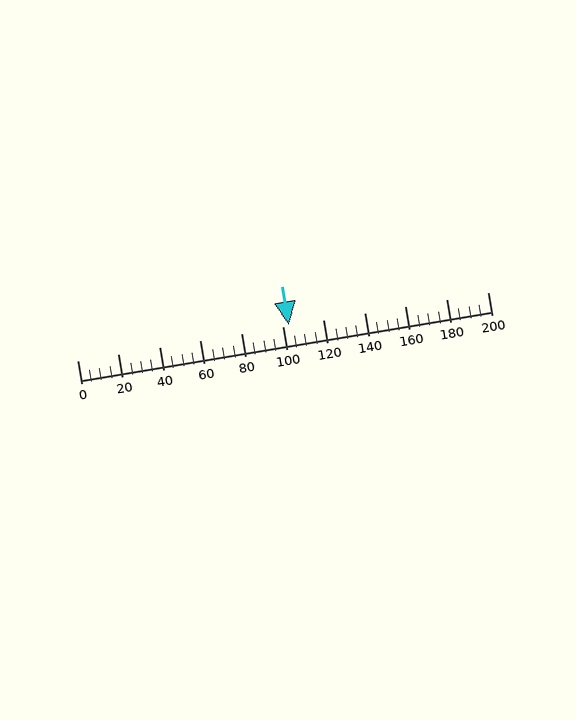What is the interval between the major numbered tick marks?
The major tick marks are spaced 20 units apart.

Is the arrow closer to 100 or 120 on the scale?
The arrow is closer to 100.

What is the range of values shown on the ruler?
The ruler shows values from 0 to 200.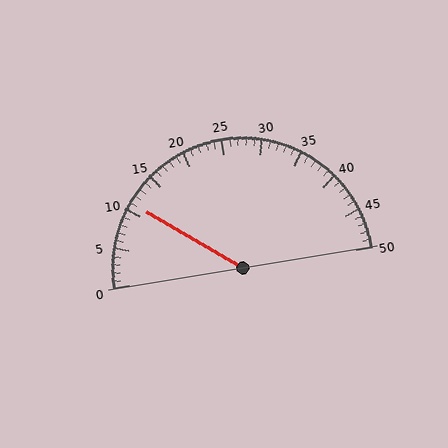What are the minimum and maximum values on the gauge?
The gauge ranges from 0 to 50.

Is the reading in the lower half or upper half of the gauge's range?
The reading is in the lower half of the range (0 to 50).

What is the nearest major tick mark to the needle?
The nearest major tick mark is 10.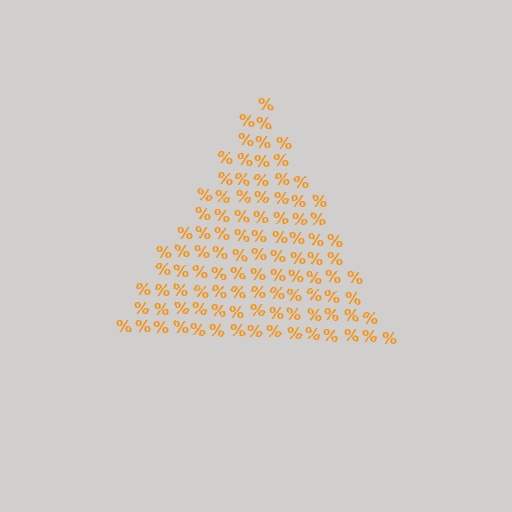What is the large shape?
The large shape is a triangle.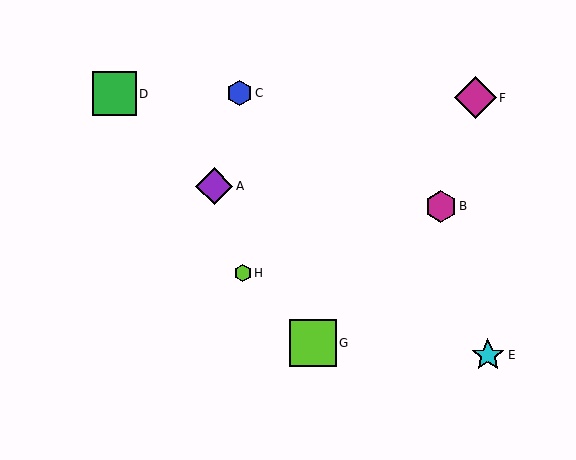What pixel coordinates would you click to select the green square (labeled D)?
Click at (114, 94) to select the green square D.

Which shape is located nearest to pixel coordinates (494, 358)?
The cyan star (labeled E) at (488, 355) is nearest to that location.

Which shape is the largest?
The lime square (labeled G) is the largest.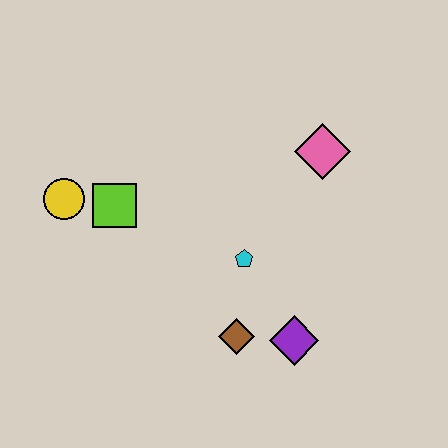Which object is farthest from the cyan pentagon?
The yellow circle is farthest from the cyan pentagon.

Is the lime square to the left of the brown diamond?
Yes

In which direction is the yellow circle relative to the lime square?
The yellow circle is to the left of the lime square.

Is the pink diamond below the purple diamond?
No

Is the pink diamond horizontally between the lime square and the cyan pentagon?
No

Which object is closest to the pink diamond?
The cyan pentagon is closest to the pink diamond.